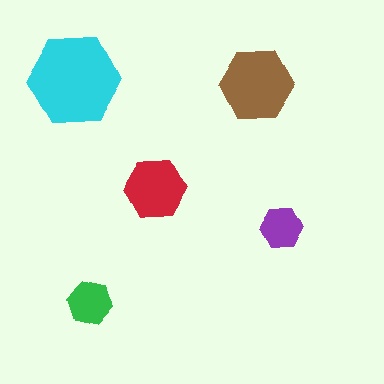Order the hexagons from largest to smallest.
the cyan one, the brown one, the red one, the green one, the purple one.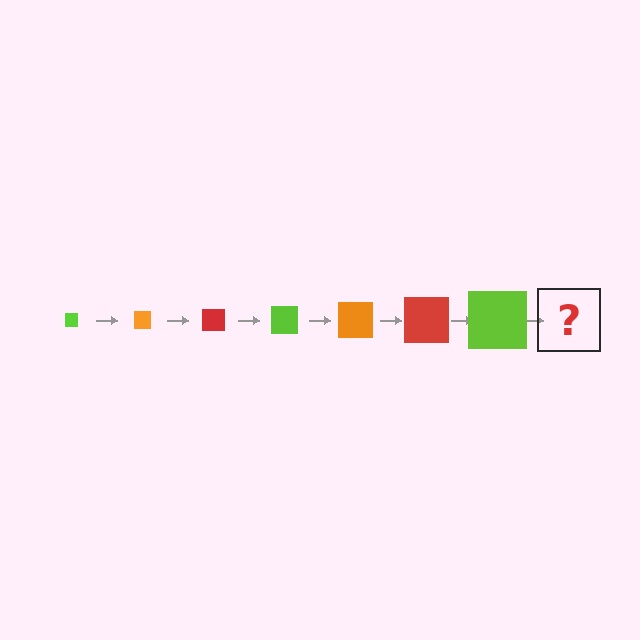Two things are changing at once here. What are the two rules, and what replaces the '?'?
The two rules are that the square grows larger each step and the color cycles through lime, orange, and red. The '?' should be an orange square, larger than the previous one.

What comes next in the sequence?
The next element should be an orange square, larger than the previous one.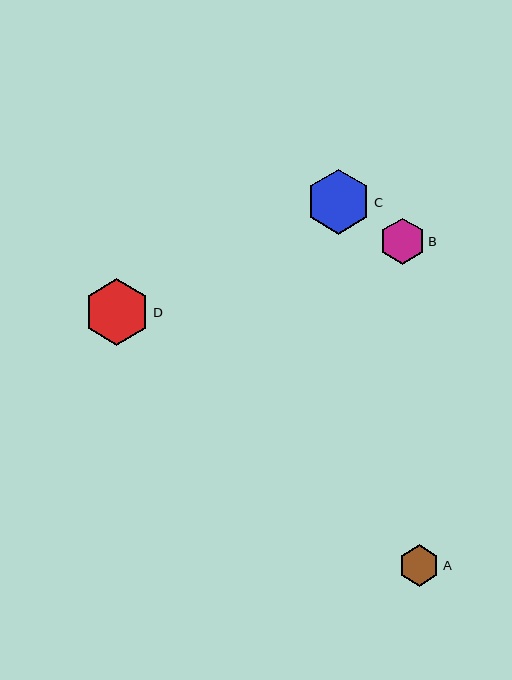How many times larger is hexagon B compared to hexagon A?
Hexagon B is approximately 1.1 times the size of hexagon A.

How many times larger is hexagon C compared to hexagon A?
Hexagon C is approximately 1.6 times the size of hexagon A.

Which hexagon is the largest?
Hexagon D is the largest with a size of approximately 67 pixels.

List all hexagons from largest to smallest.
From largest to smallest: D, C, B, A.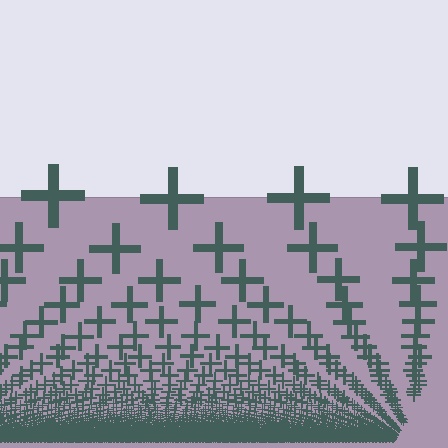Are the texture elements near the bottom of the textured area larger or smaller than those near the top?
Smaller. The gradient is inverted — elements near the bottom are smaller and denser.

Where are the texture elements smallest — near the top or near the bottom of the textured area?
Near the bottom.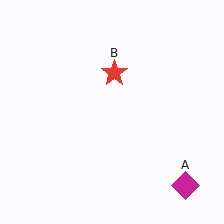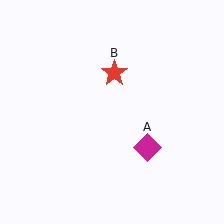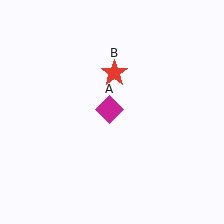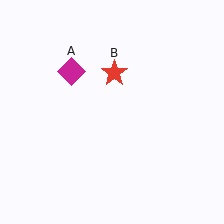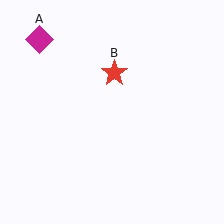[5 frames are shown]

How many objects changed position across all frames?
1 object changed position: magenta diamond (object A).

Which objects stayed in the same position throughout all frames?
Red star (object B) remained stationary.